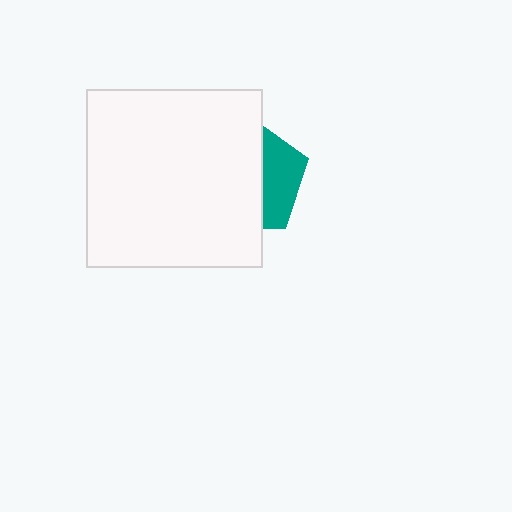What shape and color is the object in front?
The object in front is a white rectangle.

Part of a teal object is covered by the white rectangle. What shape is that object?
It is a pentagon.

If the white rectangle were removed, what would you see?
You would see the complete teal pentagon.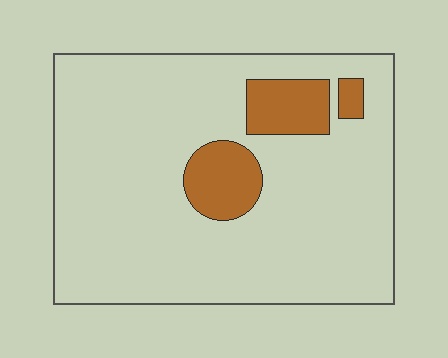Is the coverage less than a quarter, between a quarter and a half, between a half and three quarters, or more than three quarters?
Less than a quarter.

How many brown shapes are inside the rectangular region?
3.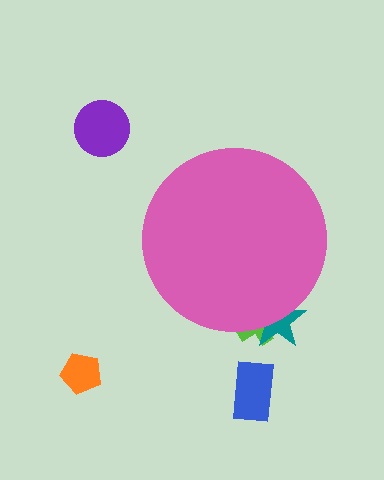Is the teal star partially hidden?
Yes, the teal star is partially hidden behind the pink circle.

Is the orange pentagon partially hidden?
No, the orange pentagon is fully visible.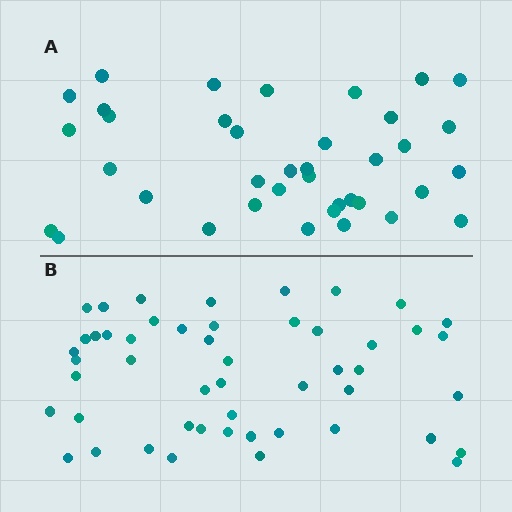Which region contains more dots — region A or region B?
Region B (the bottom region) has more dots.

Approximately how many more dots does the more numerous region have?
Region B has roughly 12 or so more dots than region A.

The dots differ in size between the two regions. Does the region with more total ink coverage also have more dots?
No. Region A has more total ink coverage because its dots are larger, but region B actually contains more individual dots. Total area can be misleading — the number of items is what matters here.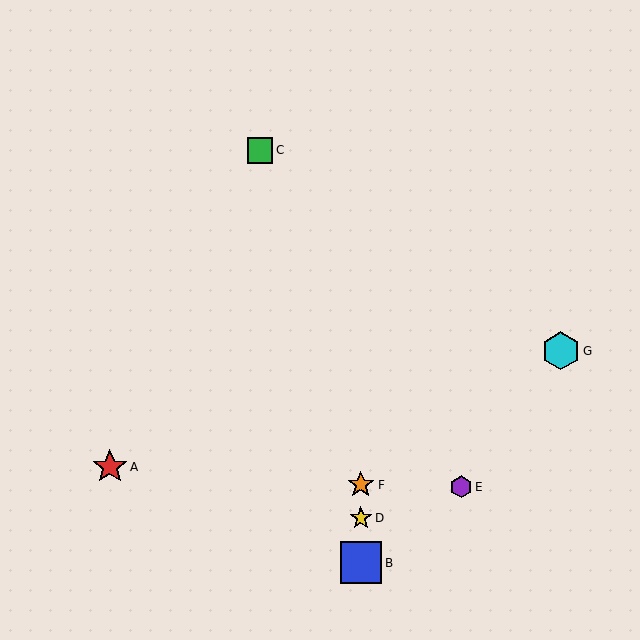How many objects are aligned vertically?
3 objects (B, D, F) are aligned vertically.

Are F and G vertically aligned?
No, F is at x≈361 and G is at x≈561.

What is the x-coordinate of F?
Object F is at x≈361.